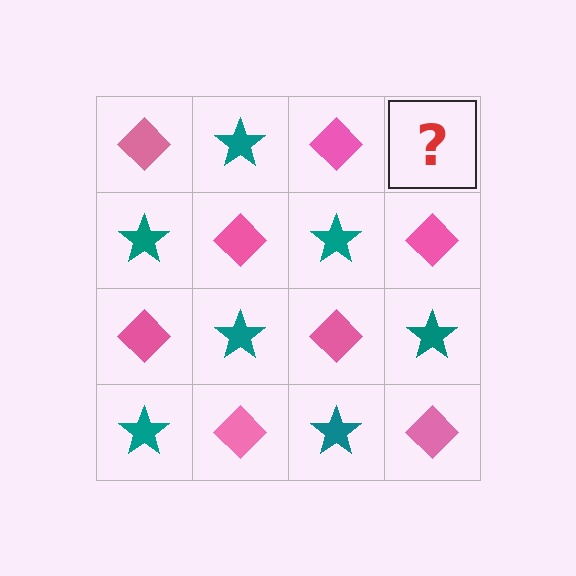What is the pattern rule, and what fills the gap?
The rule is that it alternates pink diamond and teal star in a checkerboard pattern. The gap should be filled with a teal star.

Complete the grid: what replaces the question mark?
The question mark should be replaced with a teal star.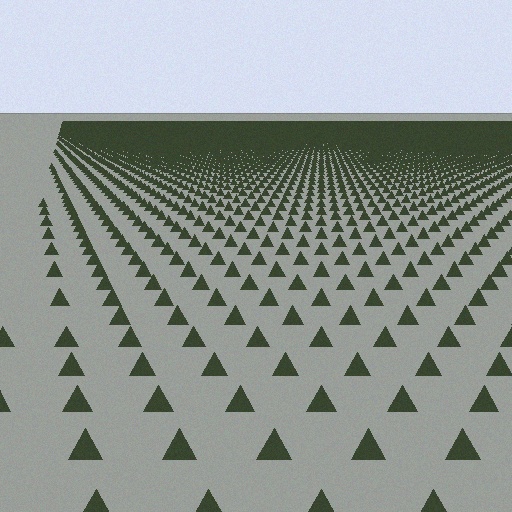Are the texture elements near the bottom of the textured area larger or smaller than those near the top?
Larger. Near the bottom, elements are closer to the viewer and appear at a bigger on-screen size.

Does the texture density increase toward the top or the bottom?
Density increases toward the top.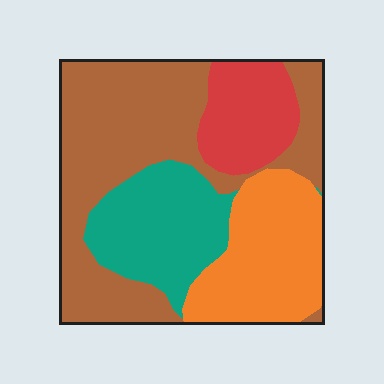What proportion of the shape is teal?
Teal covers roughly 20% of the shape.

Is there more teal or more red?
Teal.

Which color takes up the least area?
Red, at roughly 15%.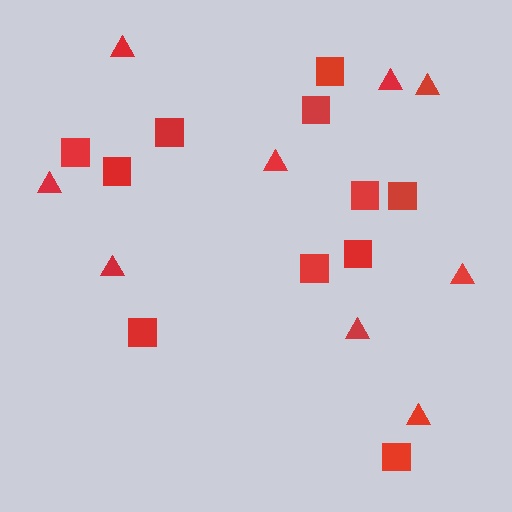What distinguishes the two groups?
There are 2 groups: one group of triangles (9) and one group of squares (11).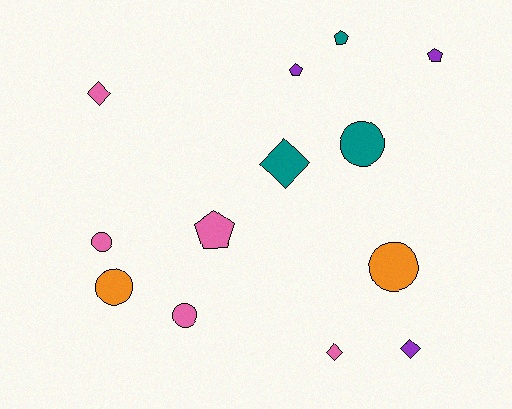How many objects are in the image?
There are 13 objects.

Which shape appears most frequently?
Circle, with 5 objects.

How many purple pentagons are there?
There are 2 purple pentagons.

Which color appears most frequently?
Pink, with 5 objects.